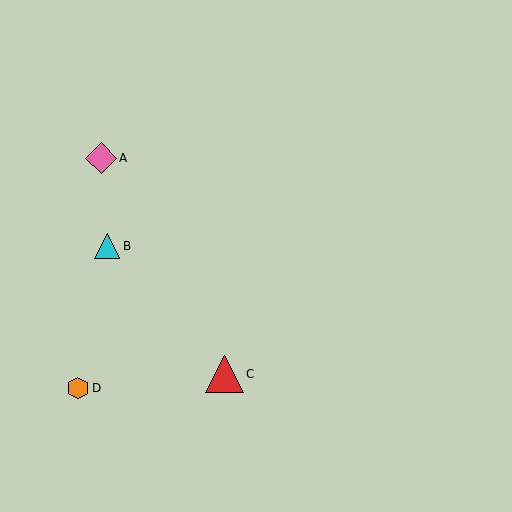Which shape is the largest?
The red triangle (labeled C) is the largest.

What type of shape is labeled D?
Shape D is an orange hexagon.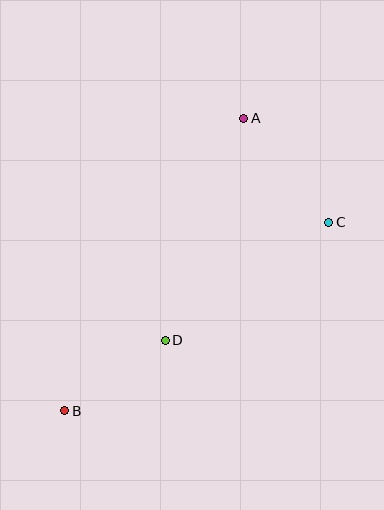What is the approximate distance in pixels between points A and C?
The distance between A and C is approximately 134 pixels.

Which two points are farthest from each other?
Points A and B are farthest from each other.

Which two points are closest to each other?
Points B and D are closest to each other.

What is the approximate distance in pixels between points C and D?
The distance between C and D is approximately 201 pixels.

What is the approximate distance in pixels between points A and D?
The distance between A and D is approximately 235 pixels.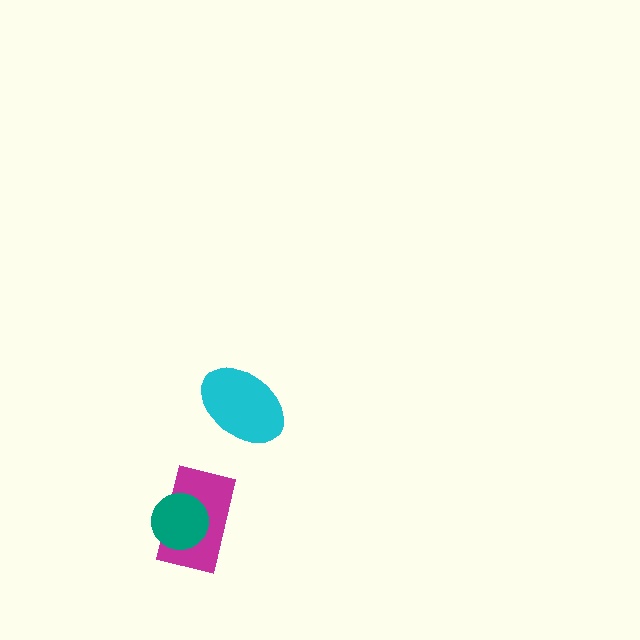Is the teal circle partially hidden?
No, no other shape covers it.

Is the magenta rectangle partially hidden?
Yes, it is partially covered by another shape.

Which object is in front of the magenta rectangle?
The teal circle is in front of the magenta rectangle.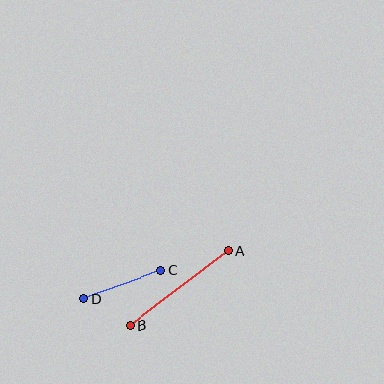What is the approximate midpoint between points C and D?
The midpoint is at approximately (122, 285) pixels.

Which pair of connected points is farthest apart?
Points A and B are farthest apart.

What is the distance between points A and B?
The distance is approximately 123 pixels.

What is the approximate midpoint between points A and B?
The midpoint is at approximately (179, 288) pixels.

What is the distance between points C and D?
The distance is approximately 82 pixels.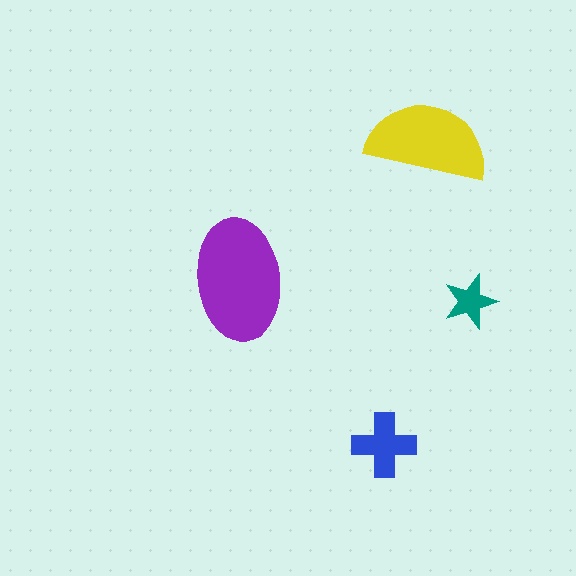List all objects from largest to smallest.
The purple ellipse, the yellow semicircle, the blue cross, the teal star.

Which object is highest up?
The yellow semicircle is topmost.